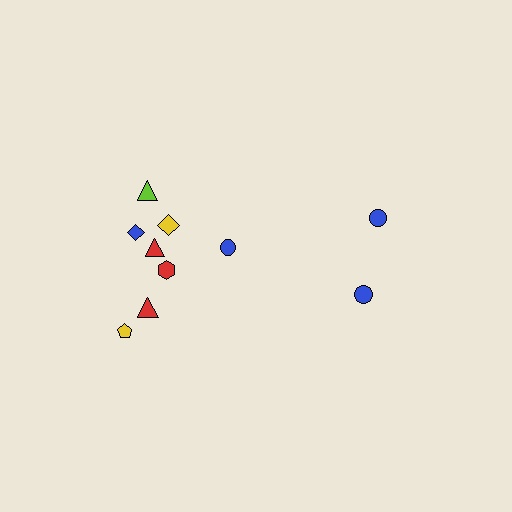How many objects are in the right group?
There are 3 objects.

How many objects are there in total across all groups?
There are 10 objects.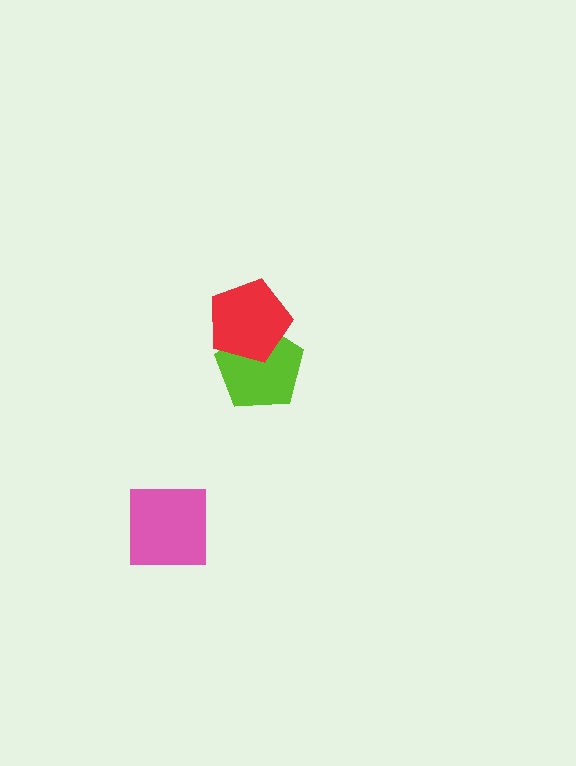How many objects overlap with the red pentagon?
1 object overlaps with the red pentagon.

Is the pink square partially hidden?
No, no other shape covers it.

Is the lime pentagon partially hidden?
Yes, it is partially covered by another shape.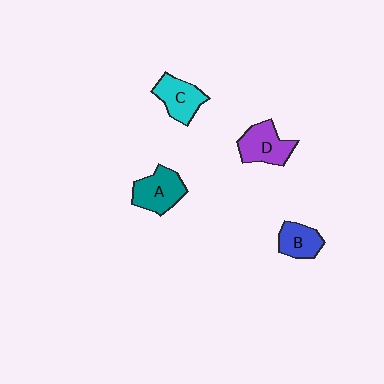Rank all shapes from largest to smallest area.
From largest to smallest: A (teal), D (purple), C (cyan), B (blue).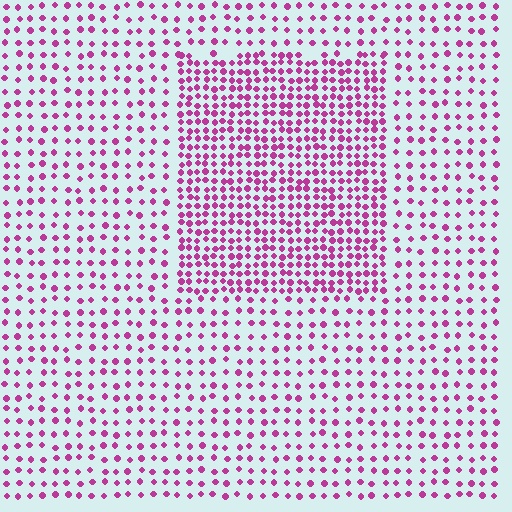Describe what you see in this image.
The image contains small magenta elements arranged at two different densities. A rectangle-shaped region is visible where the elements are more densely packed than the surrounding area.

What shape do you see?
I see a rectangle.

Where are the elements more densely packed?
The elements are more densely packed inside the rectangle boundary.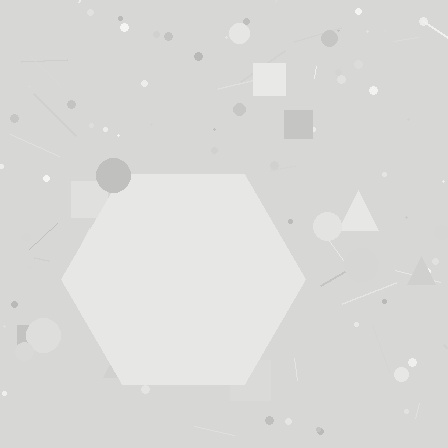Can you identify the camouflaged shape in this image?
The camouflaged shape is a hexagon.